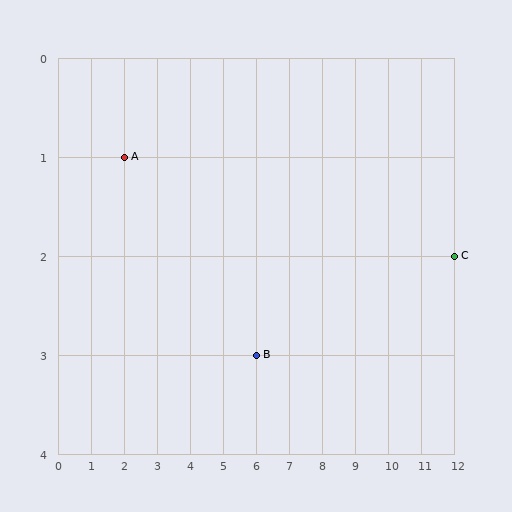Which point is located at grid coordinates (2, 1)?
Point A is at (2, 1).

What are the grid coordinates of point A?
Point A is at grid coordinates (2, 1).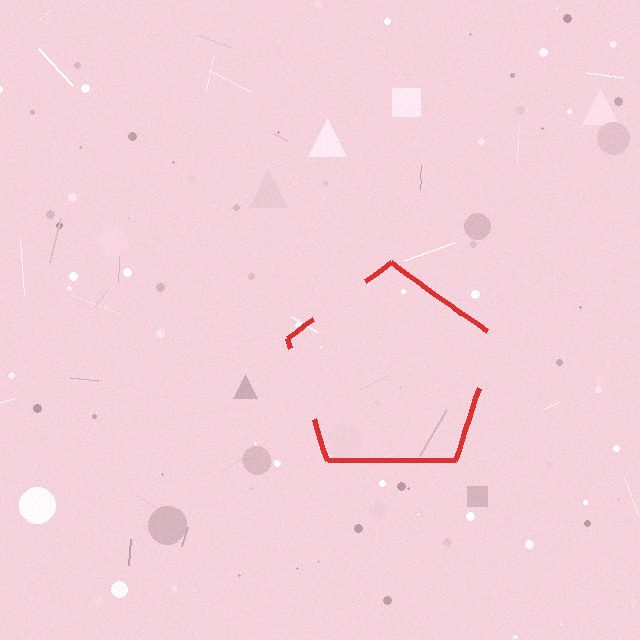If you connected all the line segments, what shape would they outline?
They would outline a pentagon.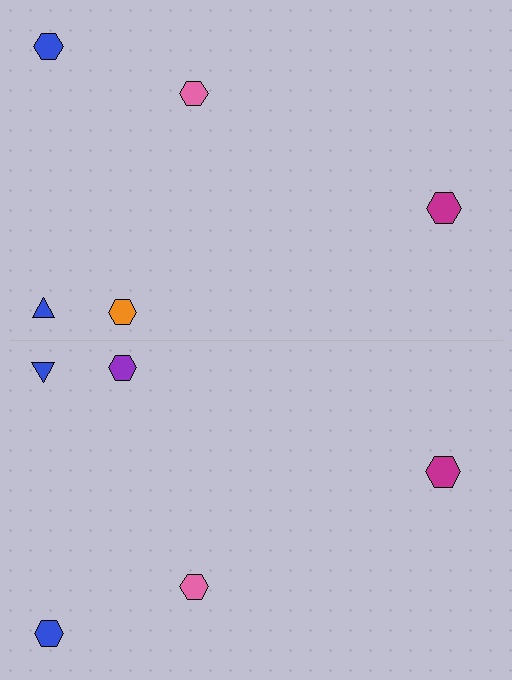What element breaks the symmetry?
The purple hexagon on the bottom side breaks the symmetry — its mirror counterpart is orange.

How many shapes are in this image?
There are 10 shapes in this image.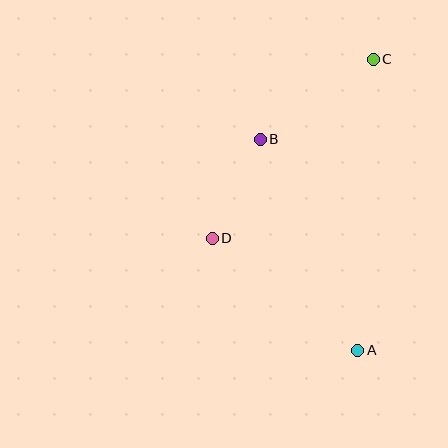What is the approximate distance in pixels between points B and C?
The distance between B and C is approximately 138 pixels.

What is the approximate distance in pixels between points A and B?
The distance between A and B is approximately 233 pixels.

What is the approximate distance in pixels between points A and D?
The distance between A and D is approximately 184 pixels.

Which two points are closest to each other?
Points B and D are closest to each other.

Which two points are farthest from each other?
Points A and C are farthest from each other.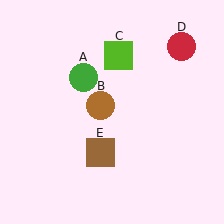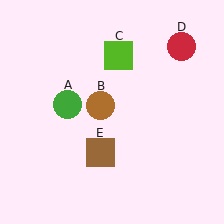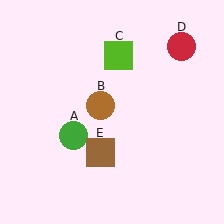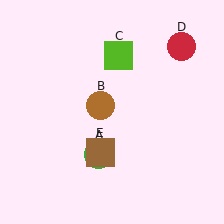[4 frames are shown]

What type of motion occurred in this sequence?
The green circle (object A) rotated counterclockwise around the center of the scene.